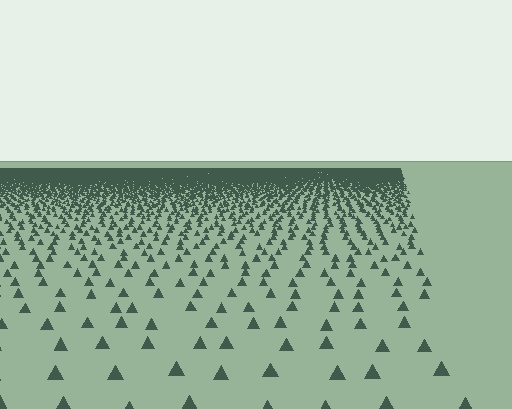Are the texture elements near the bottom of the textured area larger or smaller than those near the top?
Larger. Near the bottom, elements are closer to the viewer and appear at a bigger on-screen size.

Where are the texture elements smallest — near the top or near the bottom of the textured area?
Near the top.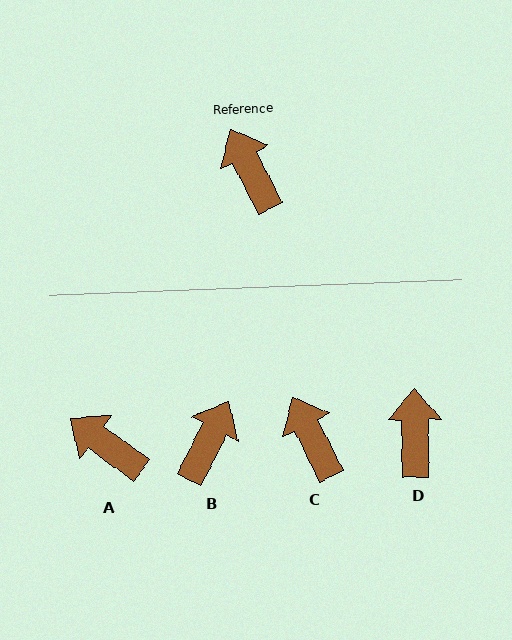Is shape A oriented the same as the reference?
No, it is off by about 27 degrees.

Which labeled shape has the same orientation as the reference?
C.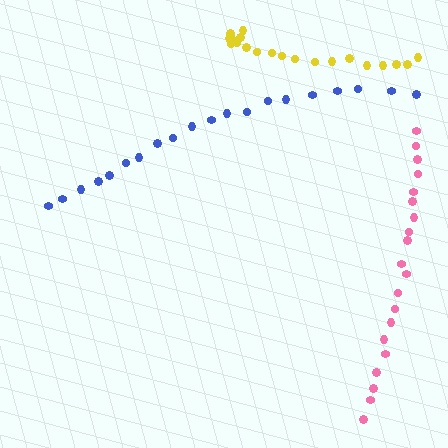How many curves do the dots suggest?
There are 3 distinct paths.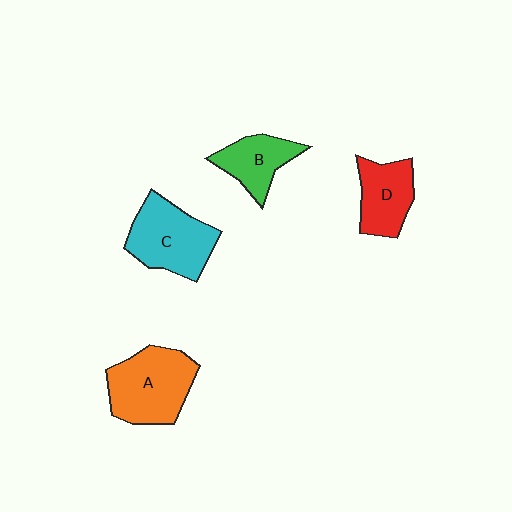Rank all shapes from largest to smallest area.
From largest to smallest: A (orange), C (cyan), D (red), B (green).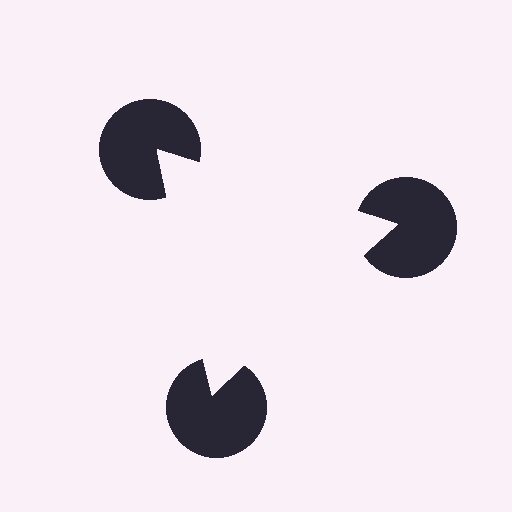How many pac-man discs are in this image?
There are 3 — one at each vertex of the illusory triangle.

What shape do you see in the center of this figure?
An illusory triangle — its edges are inferred from the aligned wedge cuts in the pac-man discs, not physically drawn.